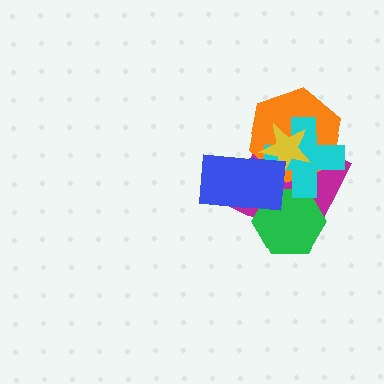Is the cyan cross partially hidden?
Yes, it is partially covered by another shape.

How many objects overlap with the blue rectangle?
5 objects overlap with the blue rectangle.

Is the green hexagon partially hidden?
Yes, it is partially covered by another shape.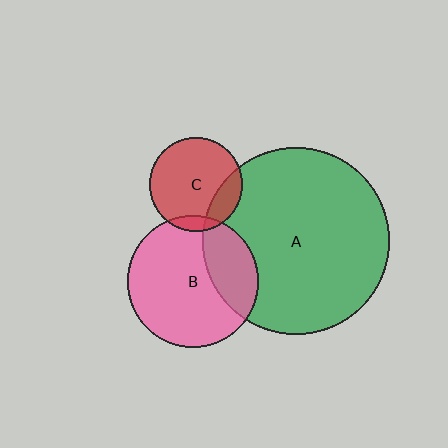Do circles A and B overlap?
Yes.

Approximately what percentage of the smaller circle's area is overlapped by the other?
Approximately 30%.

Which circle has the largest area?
Circle A (green).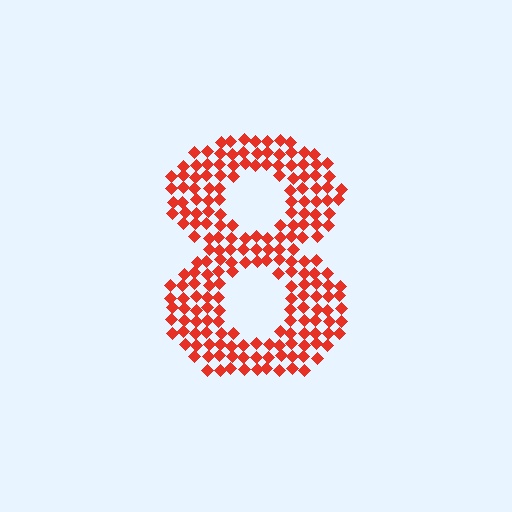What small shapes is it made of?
It is made of small diamonds.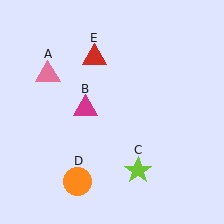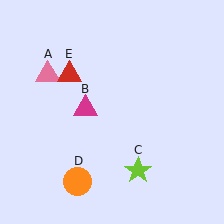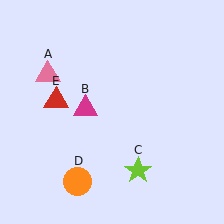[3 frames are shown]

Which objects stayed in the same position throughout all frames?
Pink triangle (object A) and magenta triangle (object B) and lime star (object C) and orange circle (object D) remained stationary.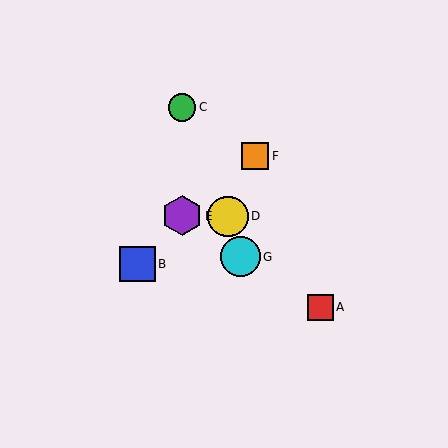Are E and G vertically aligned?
No, E is at x≈182 and G is at x≈240.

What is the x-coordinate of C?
Object C is at x≈182.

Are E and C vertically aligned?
Yes, both are at x≈182.